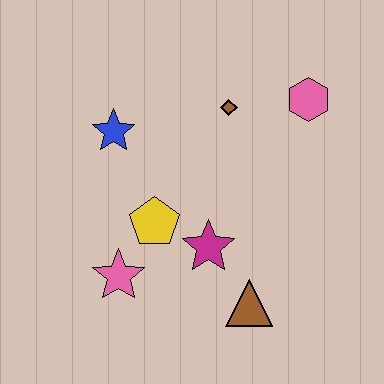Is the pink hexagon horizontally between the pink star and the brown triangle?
No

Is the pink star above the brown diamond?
No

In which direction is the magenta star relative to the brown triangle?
The magenta star is above the brown triangle.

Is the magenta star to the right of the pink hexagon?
No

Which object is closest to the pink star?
The yellow pentagon is closest to the pink star.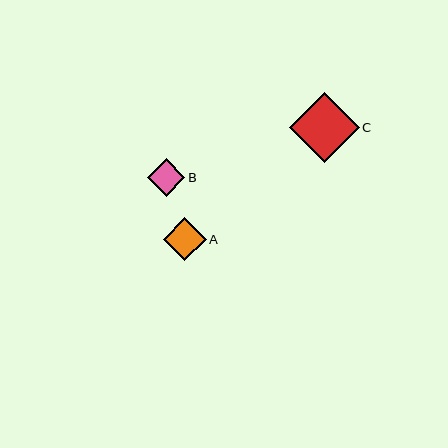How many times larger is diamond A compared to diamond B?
Diamond A is approximately 1.2 times the size of diamond B.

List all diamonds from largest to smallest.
From largest to smallest: C, A, B.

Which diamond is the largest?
Diamond C is the largest with a size of approximately 70 pixels.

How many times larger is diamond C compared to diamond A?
Diamond C is approximately 1.6 times the size of diamond A.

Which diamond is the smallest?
Diamond B is the smallest with a size of approximately 37 pixels.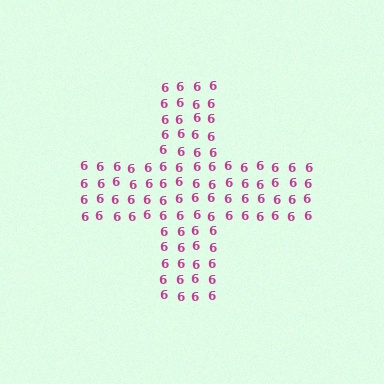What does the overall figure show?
The overall figure shows a cross.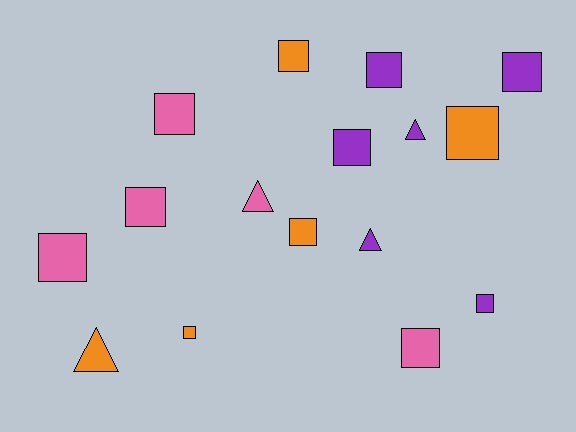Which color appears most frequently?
Purple, with 6 objects.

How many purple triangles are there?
There are 2 purple triangles.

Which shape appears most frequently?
Square, with 12 objects.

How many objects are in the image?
There are 16 objects.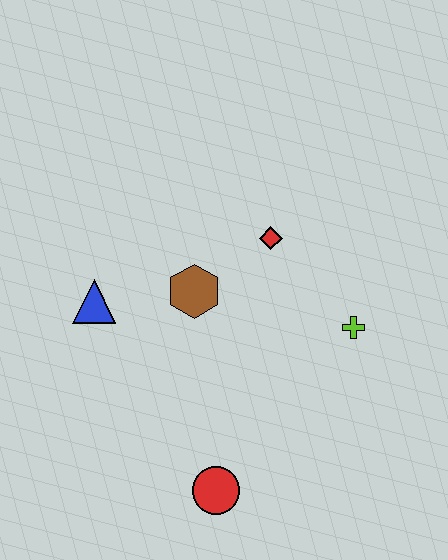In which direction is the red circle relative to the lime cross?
The red circle is below the lime cross.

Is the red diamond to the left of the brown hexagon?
No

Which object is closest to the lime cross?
The red diamond is closest to the lime cross.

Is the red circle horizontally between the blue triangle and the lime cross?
Yes